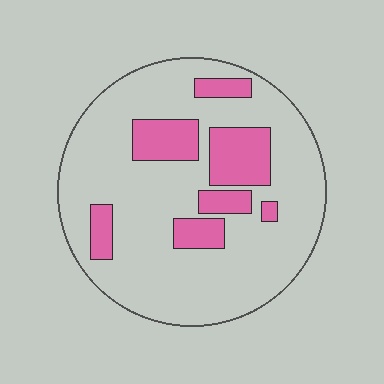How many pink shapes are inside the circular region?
7.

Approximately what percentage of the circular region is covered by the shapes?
Approximately 20%.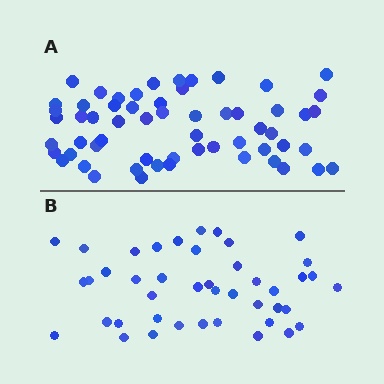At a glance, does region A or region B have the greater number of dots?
Region A (the top region) has more dots.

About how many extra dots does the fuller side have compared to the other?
Region A has approximately 15 more dots than region B.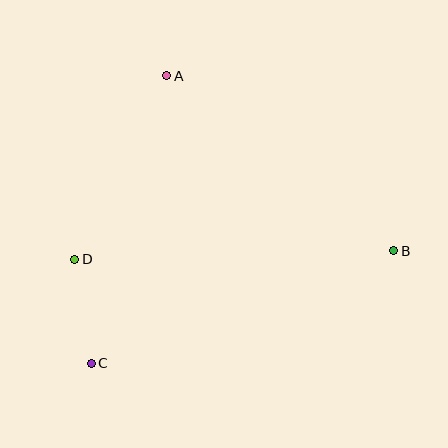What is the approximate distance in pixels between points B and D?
The distance between B and D is approximately 319 pixels.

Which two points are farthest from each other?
Points B and C are farthest from each other.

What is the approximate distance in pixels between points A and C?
The distance between A and C is approximately 297 pixels.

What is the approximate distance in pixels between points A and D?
The distance between A and D is approximately 205 pixels.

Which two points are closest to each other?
Points C and D are closest to each other.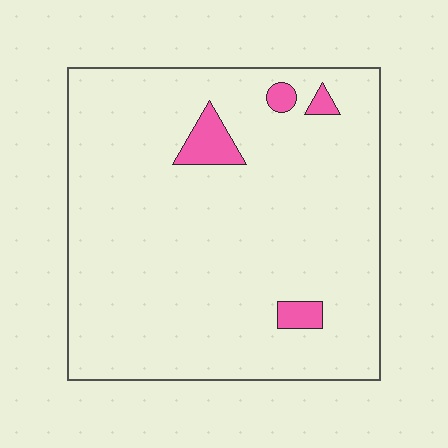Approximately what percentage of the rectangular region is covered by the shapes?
Approximately 5%.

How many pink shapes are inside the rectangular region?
4.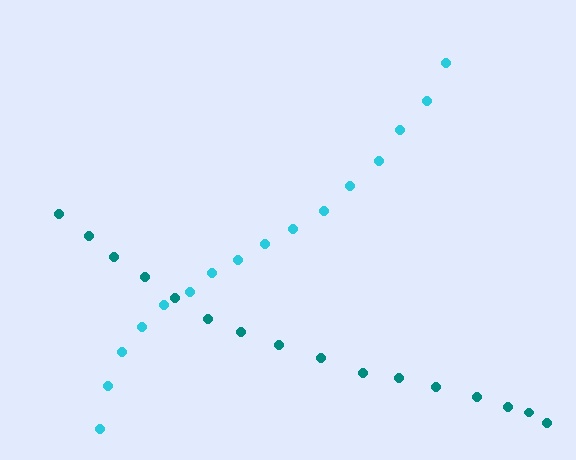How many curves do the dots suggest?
There are 2 distinct paths.